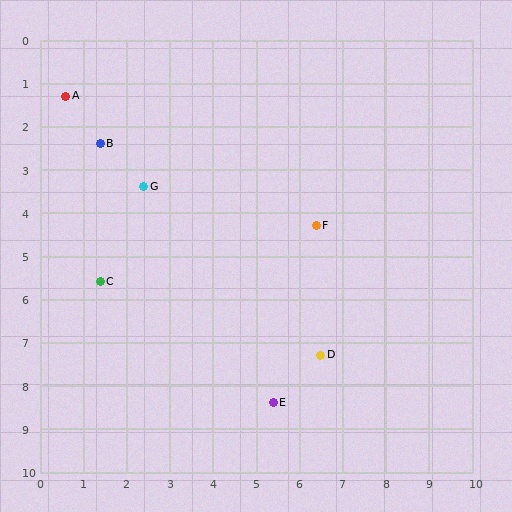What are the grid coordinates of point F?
Point F is at approximately (6.4, 4.3).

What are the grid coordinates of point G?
Point G is at approximately (2.4, 3.4).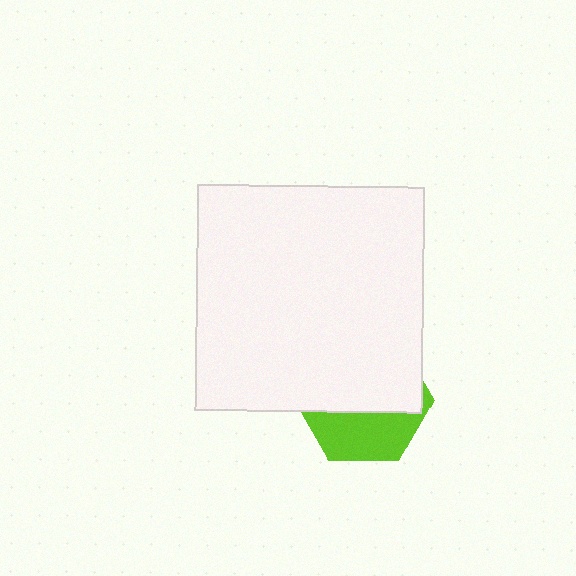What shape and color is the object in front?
The object in front is a white square.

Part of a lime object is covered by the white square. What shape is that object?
It is a hexagon.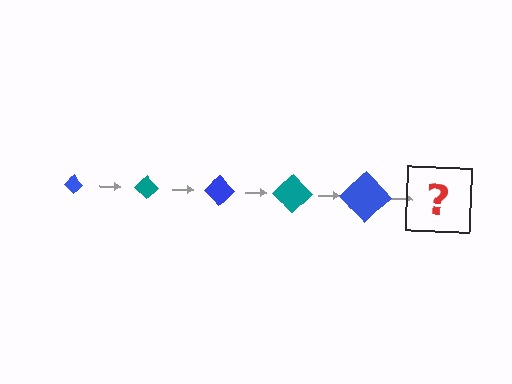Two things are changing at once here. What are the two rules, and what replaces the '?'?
The two rules are that the diamond grows larger each step and the color cycles through blue and teal. The '?' should be a teal diamond, larger than the previous one.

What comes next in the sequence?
The next element should be a teal diamond, larger than the previous one.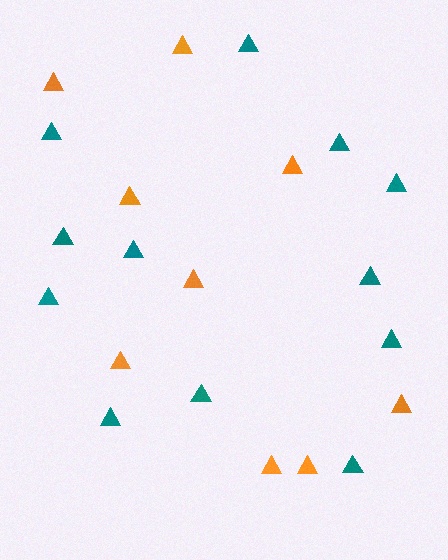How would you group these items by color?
There are 2 groups: one group of teal triangles (12) and one group of orange triangles (9).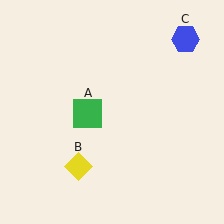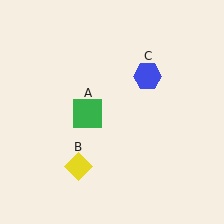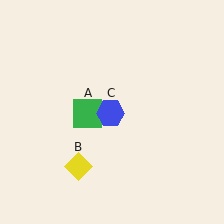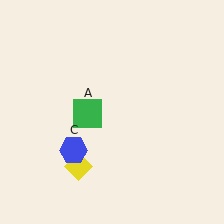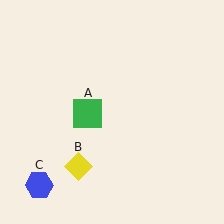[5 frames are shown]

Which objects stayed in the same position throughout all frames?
Green square (object A) and yellow diamond (object B) remained stationary.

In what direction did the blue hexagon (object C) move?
The blue hexagon (object C) moved down and to the left.